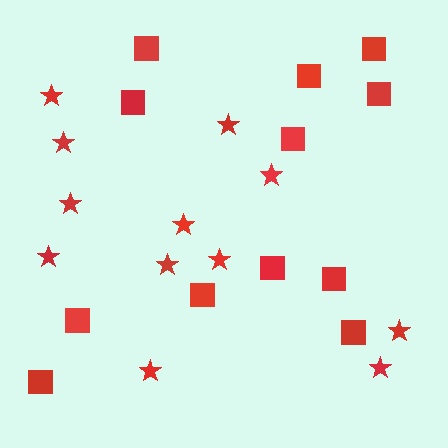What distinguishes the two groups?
There are 2 groups: one group of squares (12) and one group of stars (12).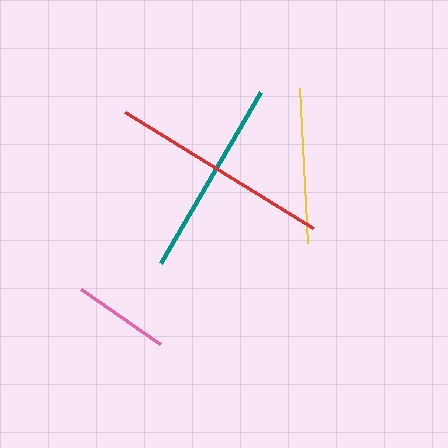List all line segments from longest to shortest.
From longest to shortest: red, teal, yellow, pink.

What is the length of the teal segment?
The teal segment is approximately 199 pixels long.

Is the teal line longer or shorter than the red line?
The red line is longer than the teal line.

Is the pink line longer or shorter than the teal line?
The teal line is longer than the pink line.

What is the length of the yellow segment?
The yellow segment is approximately 155 pixels long.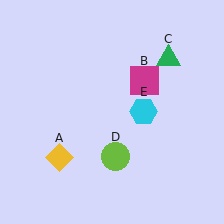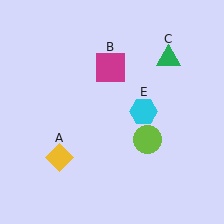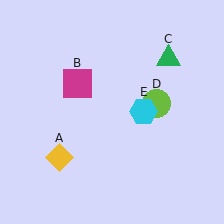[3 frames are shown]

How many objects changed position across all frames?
2 objects changed position: magenta square (object B), lime circle (object D).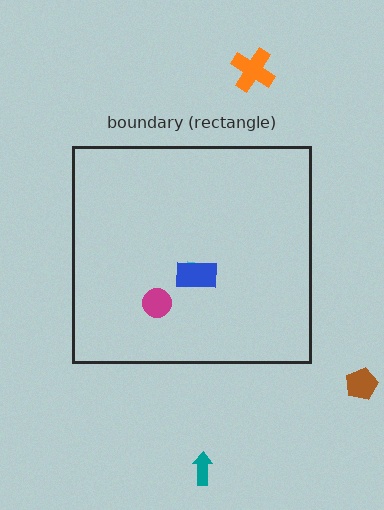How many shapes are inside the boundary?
3 inside, 3 outside.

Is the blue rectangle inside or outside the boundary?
Inside.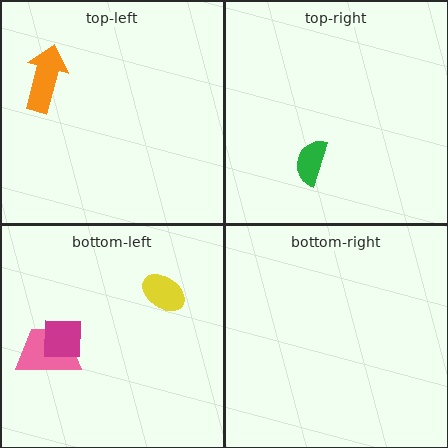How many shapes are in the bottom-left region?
3.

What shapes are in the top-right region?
The green semicircle.